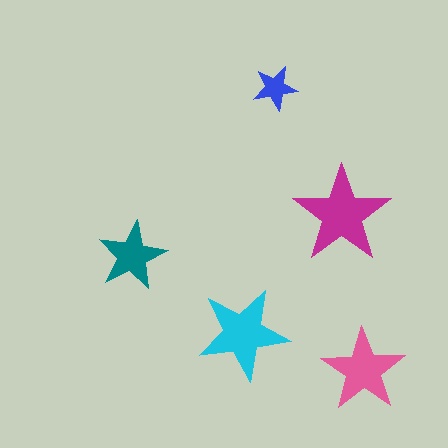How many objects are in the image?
There are 5 objects in the image.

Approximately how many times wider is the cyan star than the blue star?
About 2 times wider.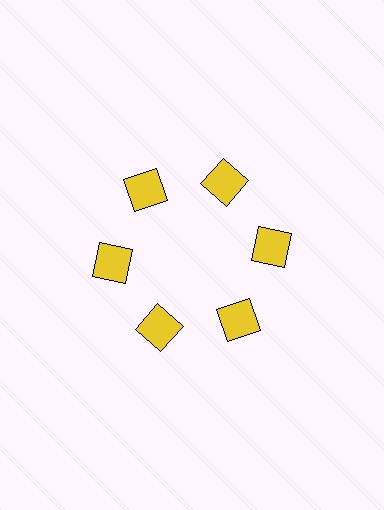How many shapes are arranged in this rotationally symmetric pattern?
There are 6 shapes, arranged in 6 groups of 1.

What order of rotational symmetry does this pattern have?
This pattern has 6-fold rotational symmetry.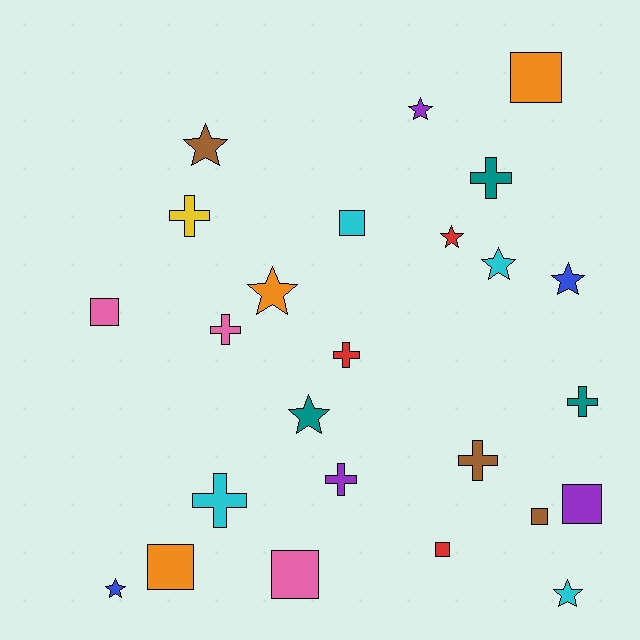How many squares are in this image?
There are 8 squares.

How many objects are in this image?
There are 25 objects.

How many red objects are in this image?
There are 3 red objects.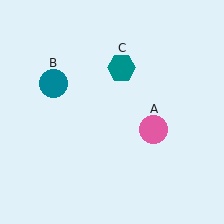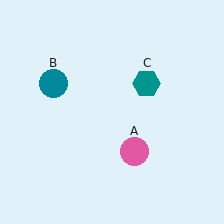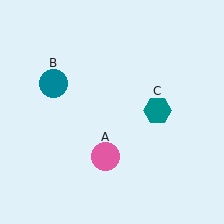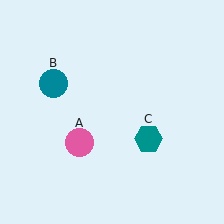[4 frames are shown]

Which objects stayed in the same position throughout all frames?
Teal circle (object B) remained stationary.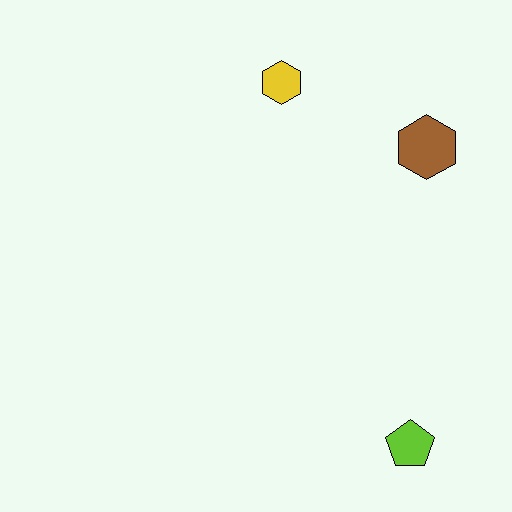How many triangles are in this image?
There are no triangles.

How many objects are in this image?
There are 3 objects.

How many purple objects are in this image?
There are no purple objects.